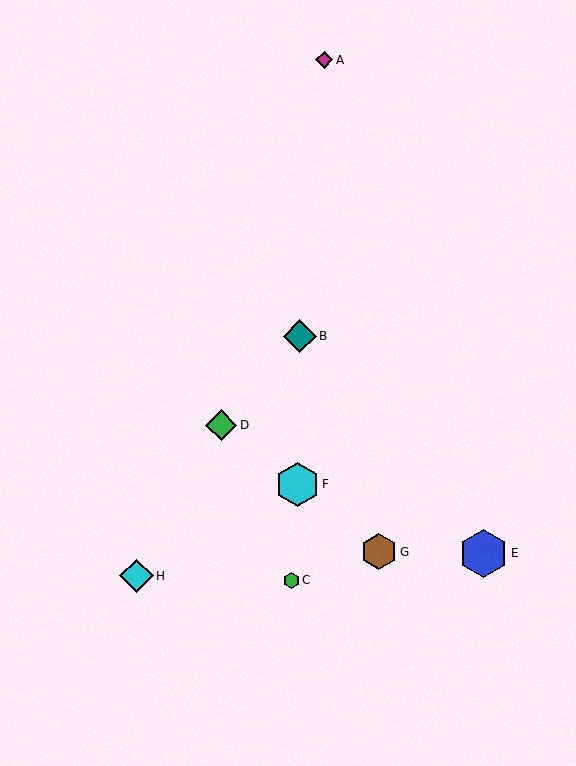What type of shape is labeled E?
Shape E is a blue hexagon.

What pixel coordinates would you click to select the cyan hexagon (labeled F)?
Click at (297, 484) to select the cyan hexagon F.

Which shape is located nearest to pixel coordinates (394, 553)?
The brown hexagon (labeled G) at (379, 552) is nearest to that location.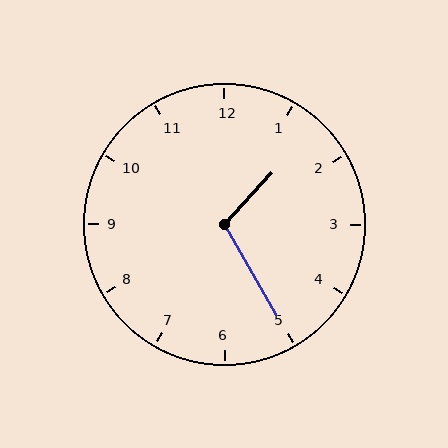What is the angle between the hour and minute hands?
Approximately 108 degrees.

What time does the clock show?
1:25.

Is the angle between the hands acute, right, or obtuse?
It is obtuse.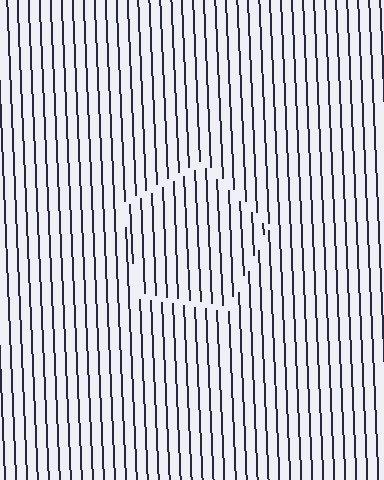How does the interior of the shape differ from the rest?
The interior of the shape contains the same grating, shifted by half a period — the contour is defined by the phase discontinuity where line-ends from the inner and outer gratings abut.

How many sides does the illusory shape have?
5 sides — the line-ends trace a pentagon.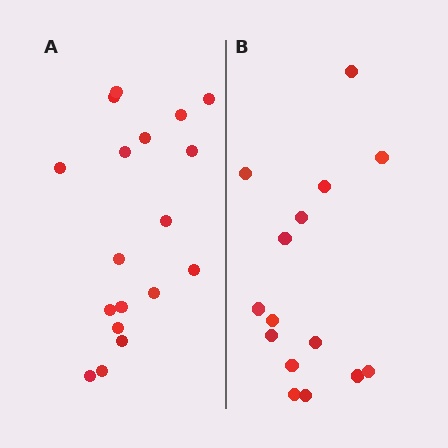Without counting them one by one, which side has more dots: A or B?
Region A (the left region) has more dots.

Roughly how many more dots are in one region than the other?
Region A has just a few more — roughly 2 or 3 more dots than region B.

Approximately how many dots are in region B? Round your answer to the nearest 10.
About 20 dots. (The exact count is 15, which rounds to 20.)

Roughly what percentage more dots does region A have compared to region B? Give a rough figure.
About 20% more.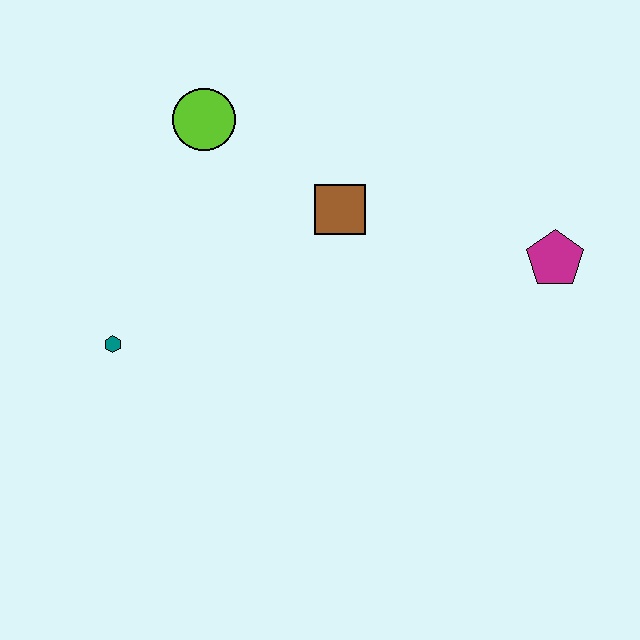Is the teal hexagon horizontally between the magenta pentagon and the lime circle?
No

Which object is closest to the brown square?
The lime circle is closest to the brown square.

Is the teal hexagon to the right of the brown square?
No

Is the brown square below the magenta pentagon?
No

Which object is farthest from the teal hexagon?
The magenta pentagon is farthest from the teal hexagon.